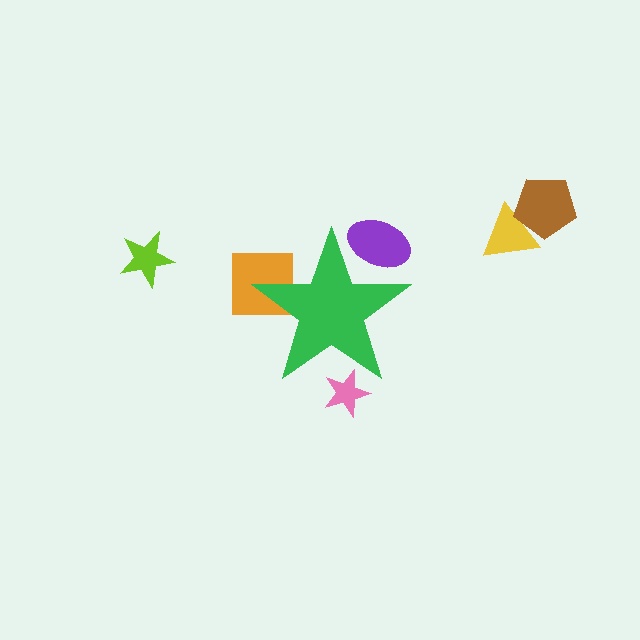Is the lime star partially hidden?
No, the lime star is fully visible.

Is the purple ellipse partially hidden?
Yes, the purple ellipse is partially hidden behind the green star.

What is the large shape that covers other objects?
A green star.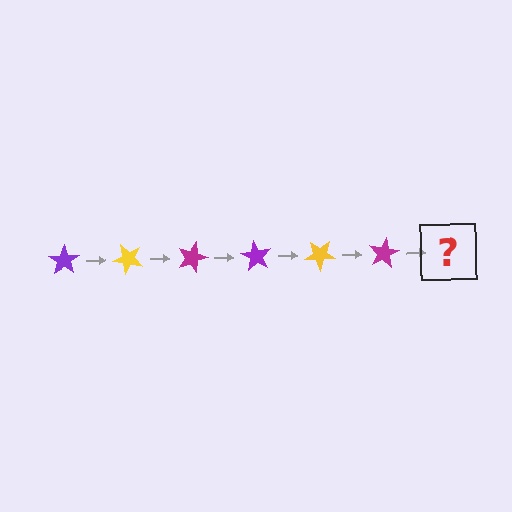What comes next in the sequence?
The next element should be a purple star, rotated 270 degrees from the start.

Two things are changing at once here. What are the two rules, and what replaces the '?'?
The two rules are that it rotates 45 degrees each step and the color cycles through purple, yellow, and magenta. The '?' should be a purple star, rotated 270 degrees from the start.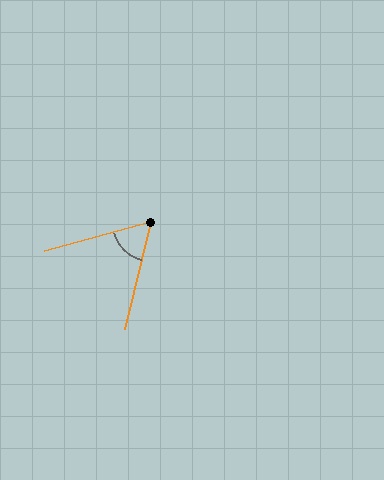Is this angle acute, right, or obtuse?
It is acute.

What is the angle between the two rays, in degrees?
Approximately 61 degrees.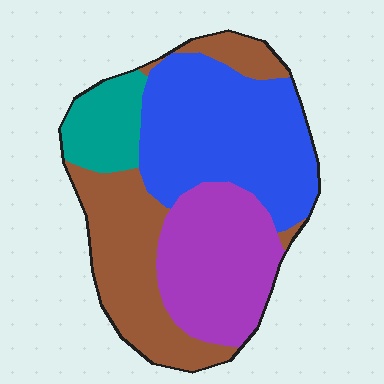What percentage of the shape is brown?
Brown takes up about one quarter (1/4) of the shape.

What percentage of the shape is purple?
Purple takes up about one quarter (1/4) of the shape.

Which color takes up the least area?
Teal, at roughly 10%.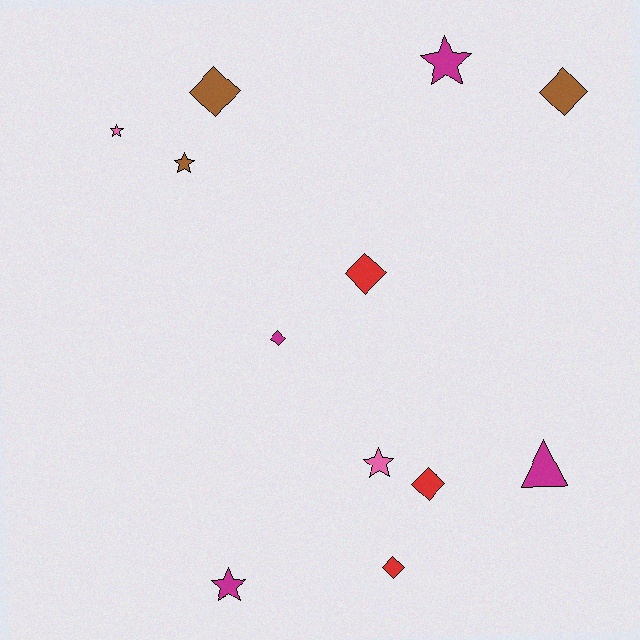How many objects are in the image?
There are 12 objects.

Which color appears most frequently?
Magenta, with 4 objects.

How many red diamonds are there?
There are 3 red diamonds.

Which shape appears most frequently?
Diamond, with 6 objects.